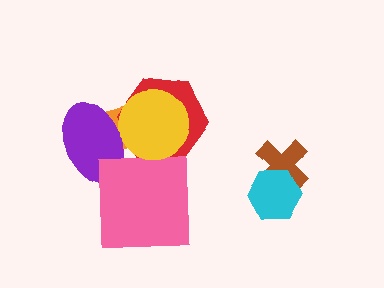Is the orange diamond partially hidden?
Yes, it is partially covered by another shape.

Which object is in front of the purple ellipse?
The yellow circle is in front of the purple ellipse.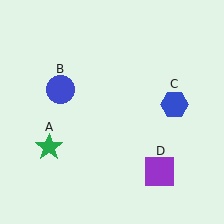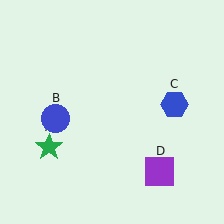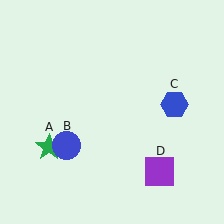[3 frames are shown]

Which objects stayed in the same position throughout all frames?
Green star (object A) and blue hexagon (object C) and purple square (object D) remained stationary.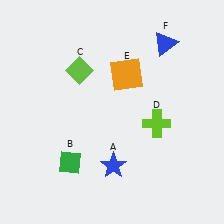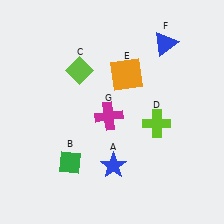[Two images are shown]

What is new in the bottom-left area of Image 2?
A magenta cross (G) was added in the bottom-left area of Image 2.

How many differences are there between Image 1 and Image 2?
There is 1 difference between the two images.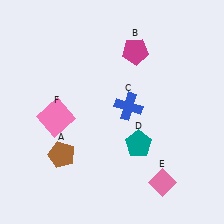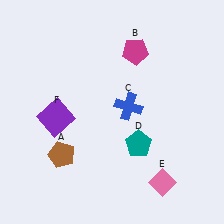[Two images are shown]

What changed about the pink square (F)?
In Image 1, F is pink. In Image 2, it changed to purple.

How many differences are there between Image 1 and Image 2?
There is 1 difference between the two images.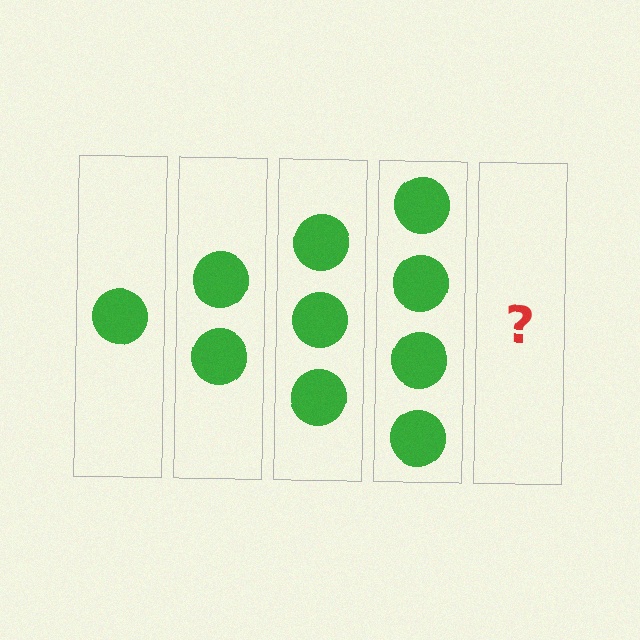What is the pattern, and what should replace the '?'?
The pattern is that each step adds one more circle. The '?' should be 5 circles.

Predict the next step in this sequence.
The next step is 5 circles.